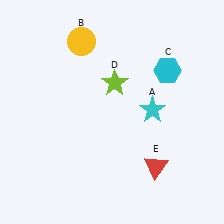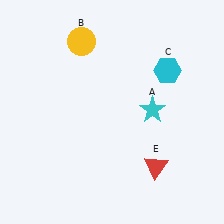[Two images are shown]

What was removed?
The lime star (D) was removed in Image 2.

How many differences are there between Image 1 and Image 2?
There is 1 difference between the two images.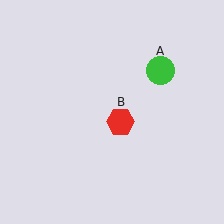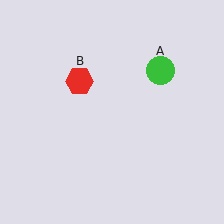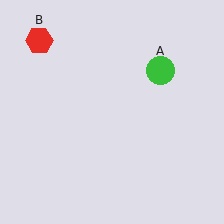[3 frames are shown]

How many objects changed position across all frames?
1 object changed position: red hexagon (object B).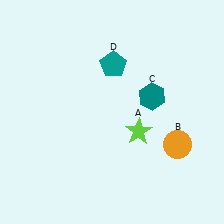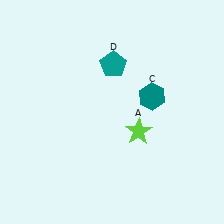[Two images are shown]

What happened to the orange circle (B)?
The orange circle (B) was removed in Image 2. It was in the bottom-right area of Image 1.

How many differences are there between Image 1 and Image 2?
There is 1 difference between the two images.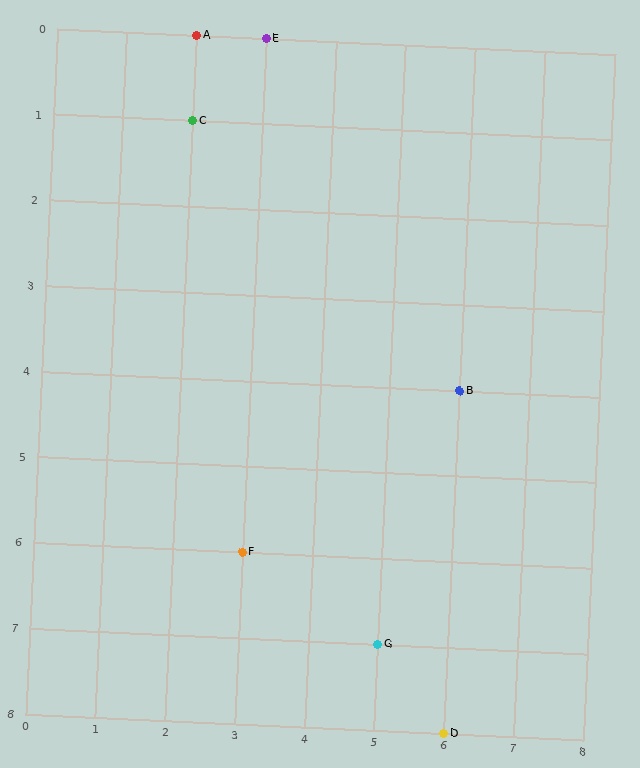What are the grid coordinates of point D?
Point D is at grid coordinates (6, 8).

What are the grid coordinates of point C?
Point C is at grid coordinates (2, 1).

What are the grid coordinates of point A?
Point A is at grid coordinates (2, 0).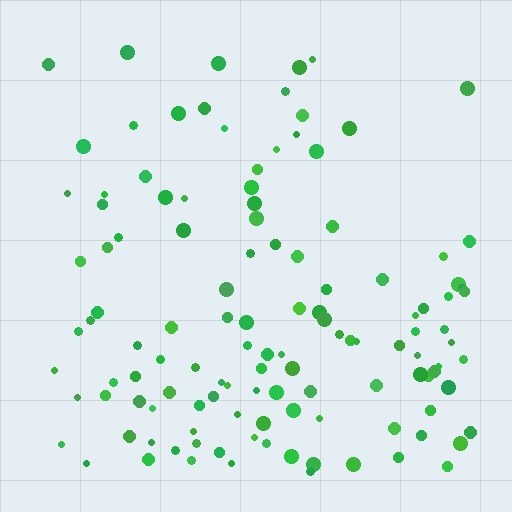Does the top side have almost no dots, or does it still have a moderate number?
Still a moderate number, just noticeably fewer than the bottom.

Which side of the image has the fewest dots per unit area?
The top.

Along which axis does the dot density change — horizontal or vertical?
Vertical.